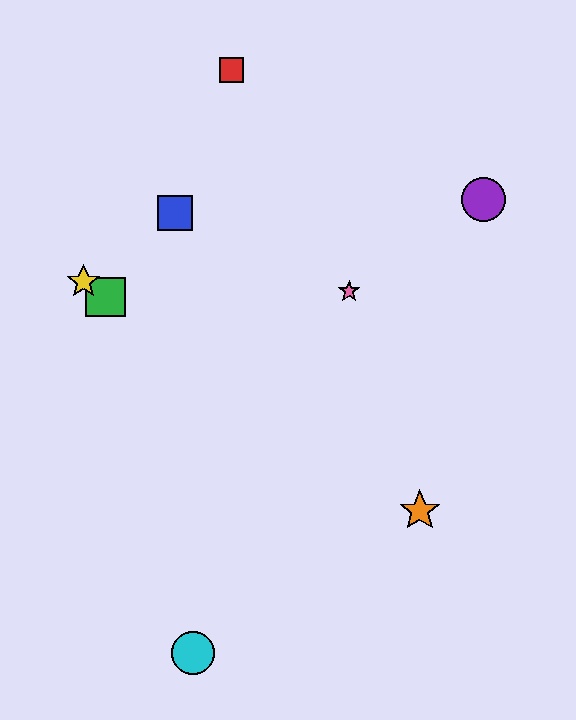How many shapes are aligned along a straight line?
3 shapes (the green square, the yellow star, the orange star) are aligned along a straight line.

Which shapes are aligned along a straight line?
The green square, the yellow star, the orange star are aligned along a straight line.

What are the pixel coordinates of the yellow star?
The yellow star is at (84, 282).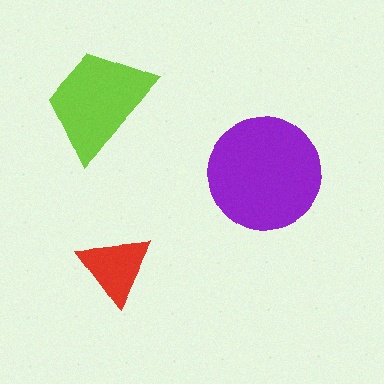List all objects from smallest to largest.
The red triangle, the lime trapezoid, the purple circle.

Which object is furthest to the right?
The purple circle is rightmost.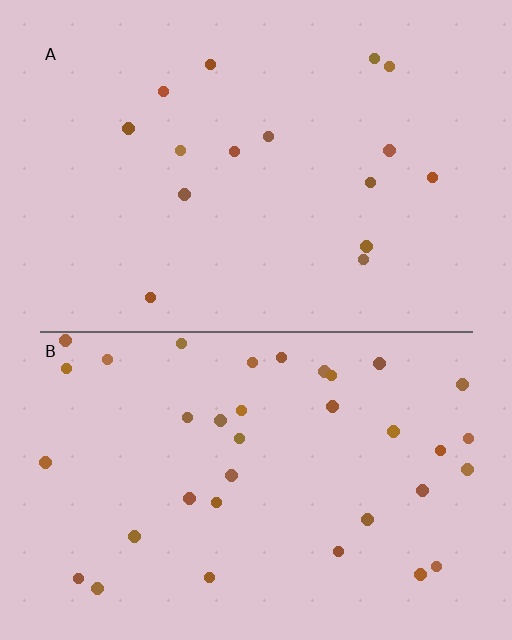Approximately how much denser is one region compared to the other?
Approximately 2.3× — region B over region A.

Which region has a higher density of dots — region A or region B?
B (the bottom).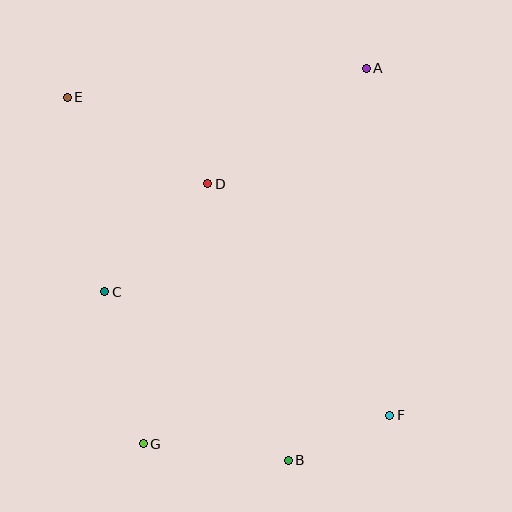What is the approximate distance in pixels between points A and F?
The distance between A and F is approximately 348 pixels.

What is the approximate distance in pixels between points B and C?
The distance between B and C is approximately 249 pixels.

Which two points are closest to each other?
Points B and F are closest to each other.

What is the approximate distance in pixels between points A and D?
The distance between A and D is approximately 196 pixels.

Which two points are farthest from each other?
Points E and F are farthest from each other.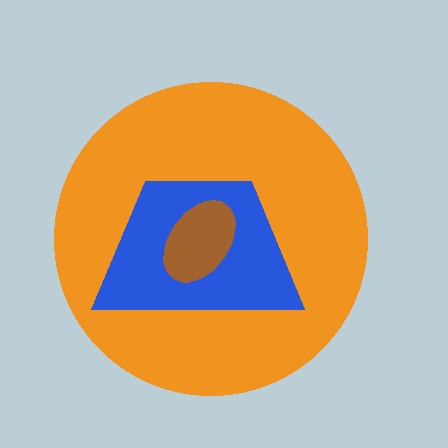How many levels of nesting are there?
3.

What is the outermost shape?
The orange circle.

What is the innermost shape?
The brown ellipse.